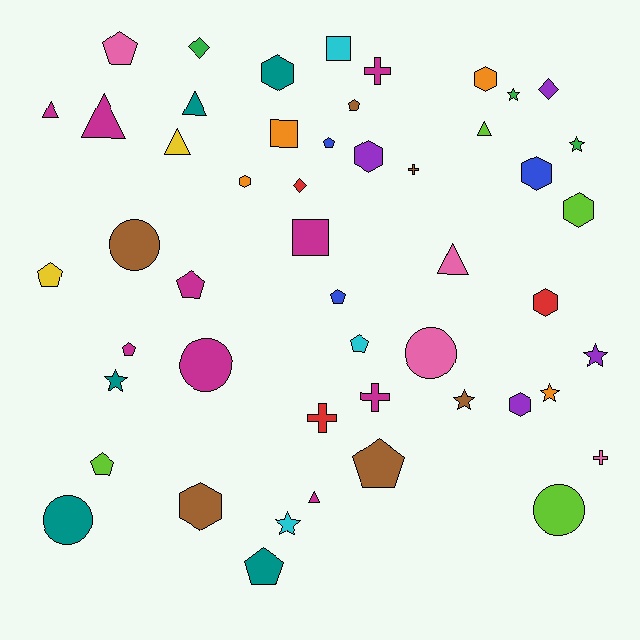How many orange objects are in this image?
There are 4 orange objects.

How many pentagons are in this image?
There are 11 pentagons.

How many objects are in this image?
There are 50 objects.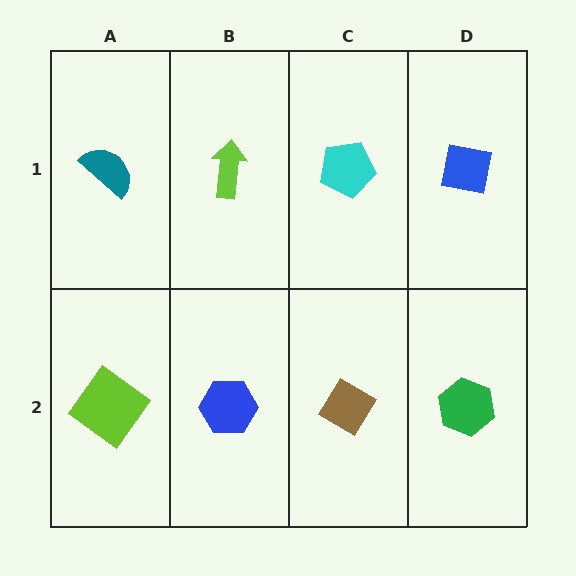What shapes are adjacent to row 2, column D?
A blue square (row 1, column D), a brown diamond (row 2, column C).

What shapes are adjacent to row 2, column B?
A lime arrow (row 1, column B), a lime diamond (row 2, column A), a brown diamond (row 2, column C).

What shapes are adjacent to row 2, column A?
A teal semicircle (row 1, column A), a blue hexagon (row 2, column B).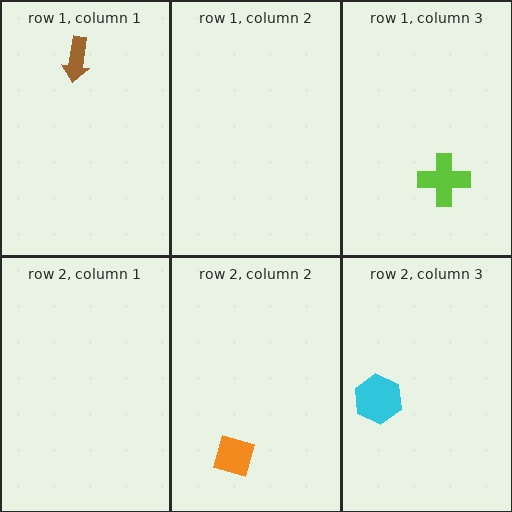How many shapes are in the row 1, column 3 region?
1.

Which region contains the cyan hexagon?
The row 2, column 3 region.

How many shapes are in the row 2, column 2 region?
1.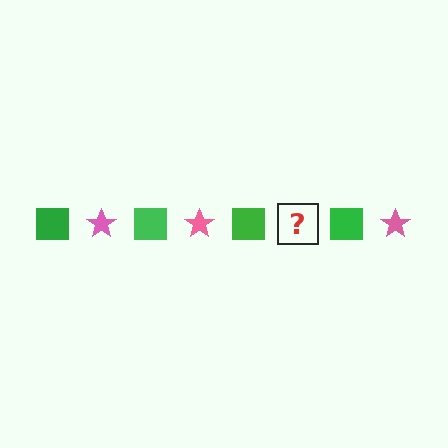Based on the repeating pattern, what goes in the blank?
The blank should be a pink star.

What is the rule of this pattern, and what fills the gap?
The rule is that the pattern alternates between green square and pink star. The gap should be filled with a pink star.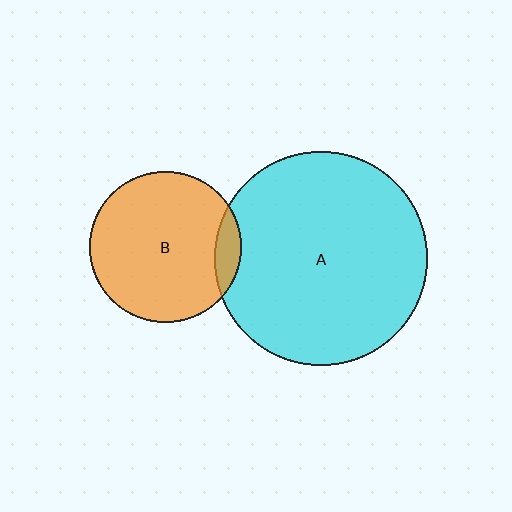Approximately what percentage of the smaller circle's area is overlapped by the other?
Approximately 10%.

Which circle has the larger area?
Circle A (cyan).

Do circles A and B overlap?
Yes.